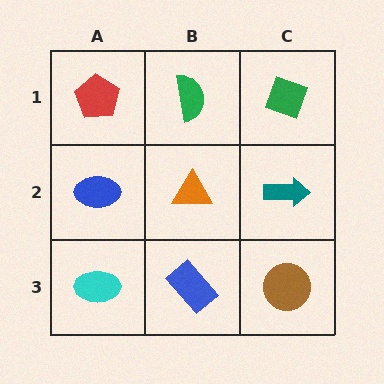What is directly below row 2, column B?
A blue rectangle.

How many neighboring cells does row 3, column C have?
2.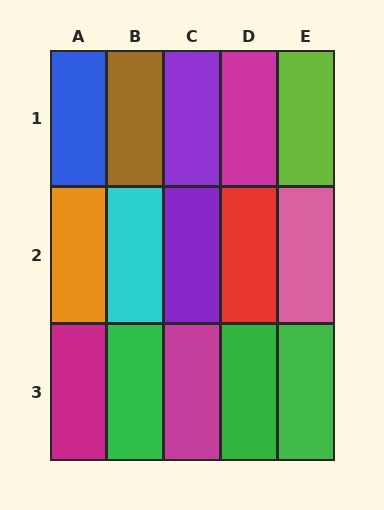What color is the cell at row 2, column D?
Red.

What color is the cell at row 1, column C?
Purple.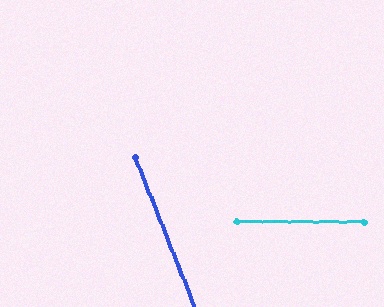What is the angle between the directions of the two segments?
Approximately 68 degrees.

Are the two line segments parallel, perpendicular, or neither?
Neither parallel nor perpendicular — they differ by about 68°.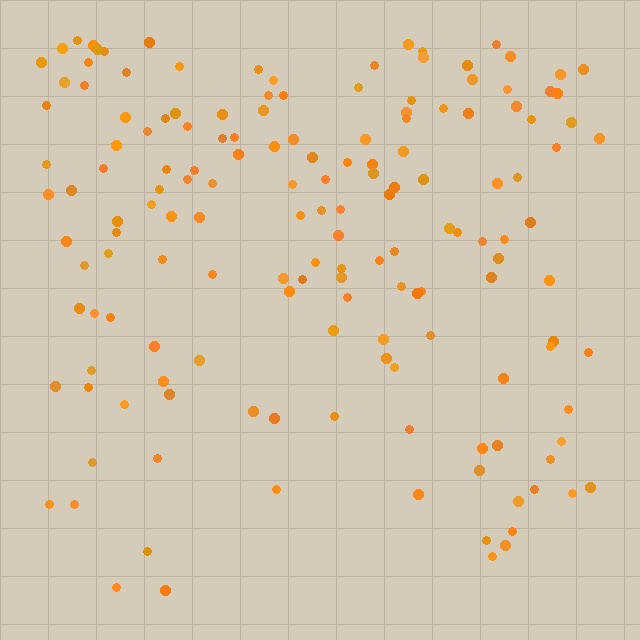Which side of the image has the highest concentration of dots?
The top.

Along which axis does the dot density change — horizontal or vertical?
Vertical.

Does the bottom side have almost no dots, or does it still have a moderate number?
Still a moderate number, just noticeably fewer than the top.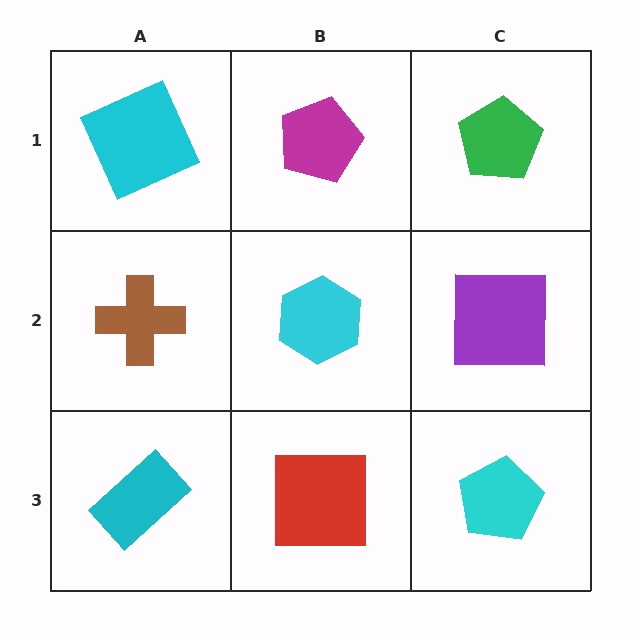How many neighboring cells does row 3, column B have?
3.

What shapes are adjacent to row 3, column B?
A cyan hexagon (row 2, column B), a cyan rectangle (row 3, column A), a cyan pentagon (row 3, column C).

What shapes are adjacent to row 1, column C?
A purple square (row 2, column C), a magenta pentagon (row 1, column B).